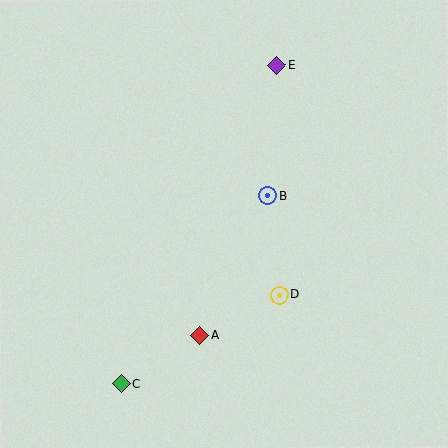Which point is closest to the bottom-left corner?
Point C is closest to the bottom-left corner.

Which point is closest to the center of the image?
Point B at (267, 195) is closest to the center.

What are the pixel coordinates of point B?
Point B is at (267, 195).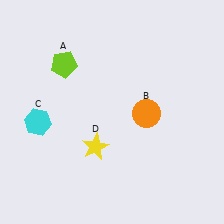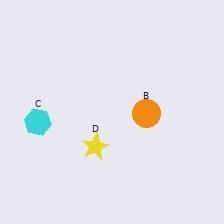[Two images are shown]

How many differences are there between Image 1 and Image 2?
There is 1 difference between the two images.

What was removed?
The lime pentagon (A) was removed in Image 2.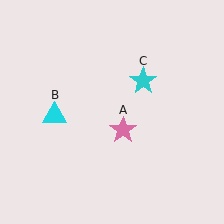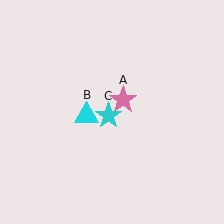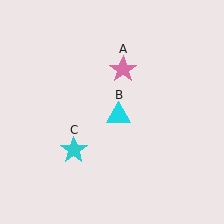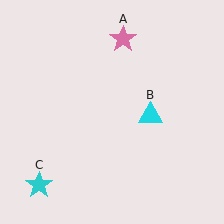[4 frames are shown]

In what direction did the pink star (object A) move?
The pink star (object A) moved up.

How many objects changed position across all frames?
3 objects changed position: pink star (object A), cyan triangle (object B), cyan star (object C).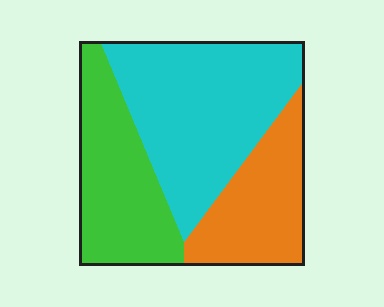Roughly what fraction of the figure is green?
Green takes up between a sixth and a third of the figure.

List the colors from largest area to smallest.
From largest to smallest: cyan, green, orange.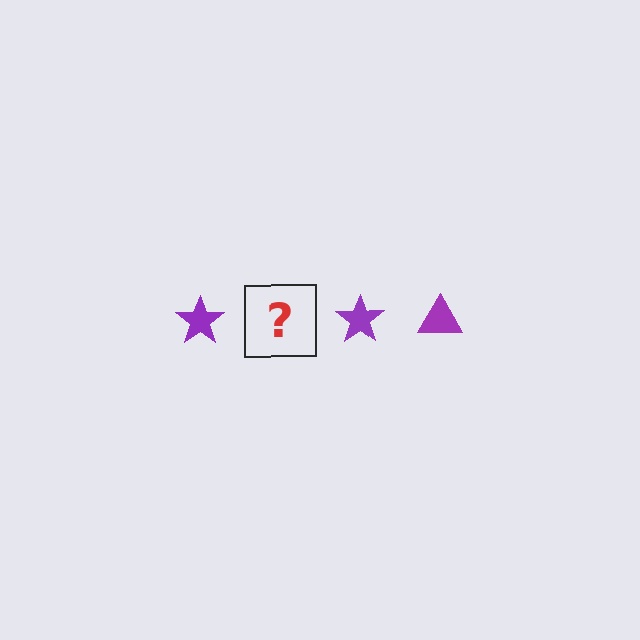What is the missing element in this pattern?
The missing element is a purple triangle.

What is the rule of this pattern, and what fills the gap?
The rule is that the pattern cycles through star, triangle shapes in purple. The gap should be filled with a purple triangle.